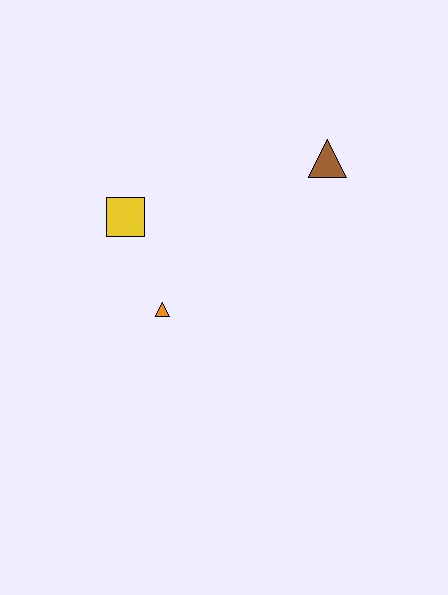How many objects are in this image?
There are 3 objects.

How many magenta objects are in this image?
There are no magenta objects.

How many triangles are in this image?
There are 2 triangles.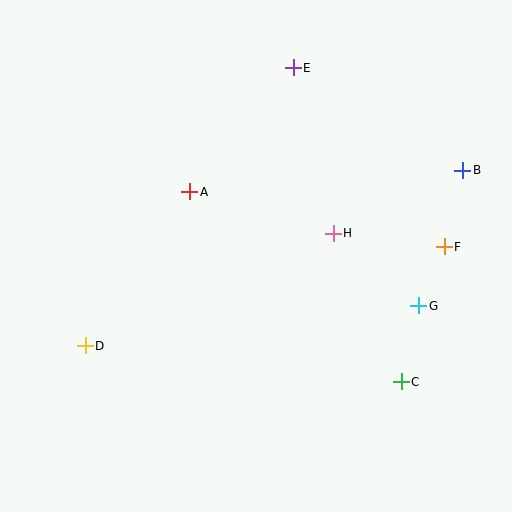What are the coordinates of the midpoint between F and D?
The midpoint between F and D is at (265, 296).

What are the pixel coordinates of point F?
Point F is at (444, 247).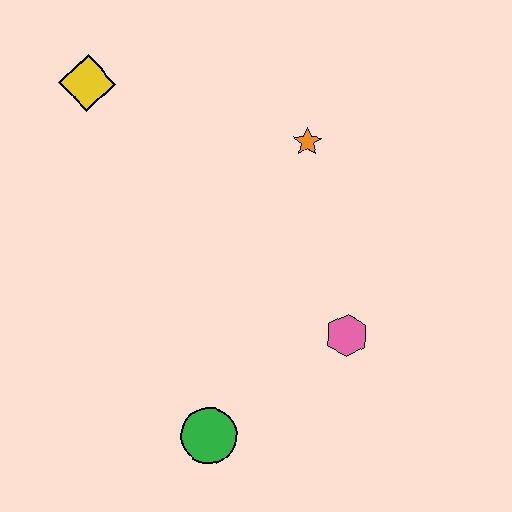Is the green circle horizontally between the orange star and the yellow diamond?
Yes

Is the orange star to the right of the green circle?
Yes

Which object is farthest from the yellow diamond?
The green circle is farthest from the yellow diamond.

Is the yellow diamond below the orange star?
No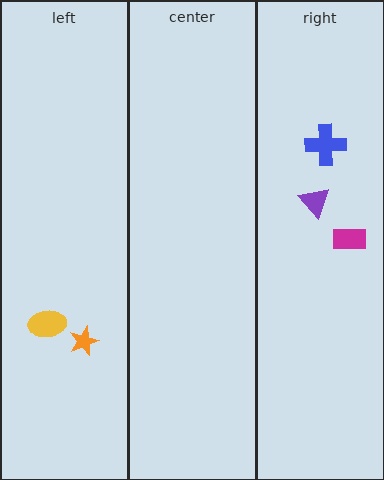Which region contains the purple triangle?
The right region.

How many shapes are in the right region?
3.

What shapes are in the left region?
The orange star, the yellow ellipse.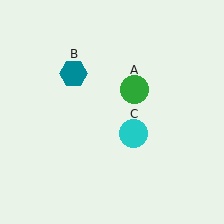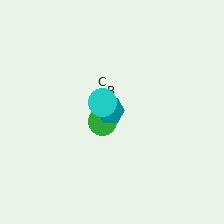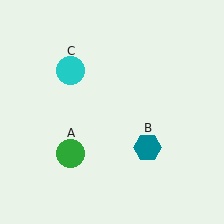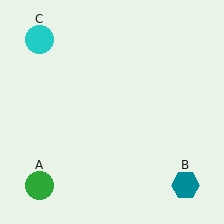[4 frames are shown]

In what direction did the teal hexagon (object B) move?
The teal hexagon (object B) moved down and to the right.